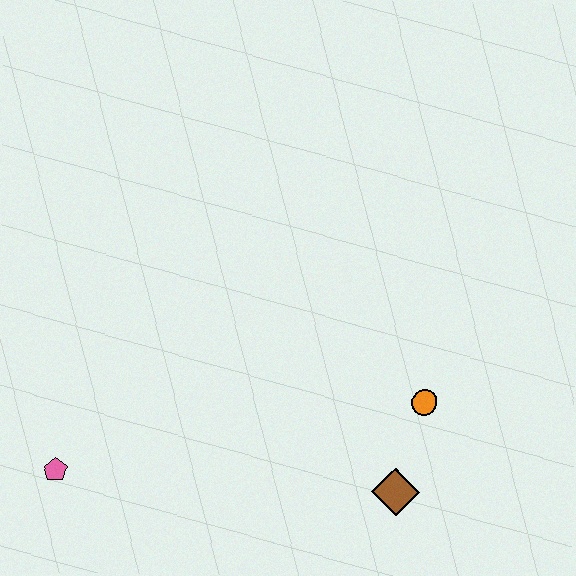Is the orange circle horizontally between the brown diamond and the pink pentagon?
No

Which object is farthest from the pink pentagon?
The orange circle is farthest from the pink pentagon.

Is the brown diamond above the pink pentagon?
No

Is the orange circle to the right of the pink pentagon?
Yes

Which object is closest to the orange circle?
The brown diamond is closest to the orange circle.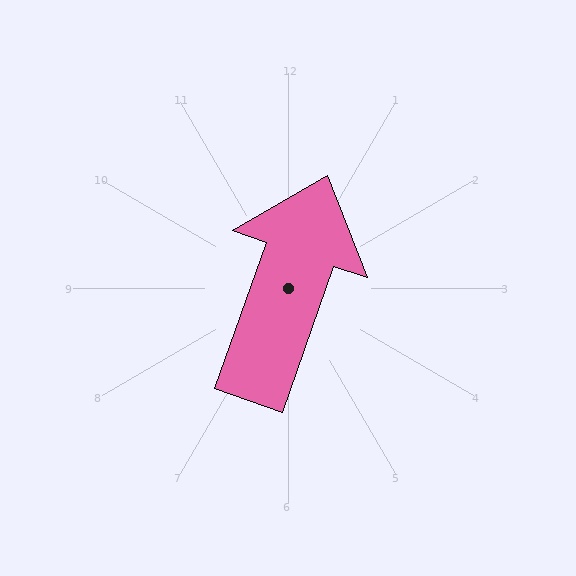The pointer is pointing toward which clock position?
Roughly 1 o'clock.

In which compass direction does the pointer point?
North.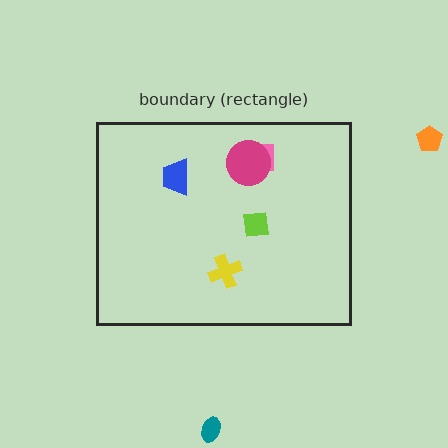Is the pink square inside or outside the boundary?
Inside.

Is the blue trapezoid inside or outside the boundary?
Inside.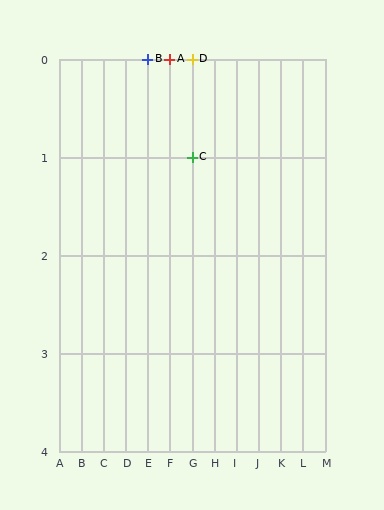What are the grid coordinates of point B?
Point B is at grid coordinates (E, 0).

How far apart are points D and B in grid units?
Points D and B are 2 columns apart.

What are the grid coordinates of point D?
Point D is at grid coordinates (G, 0).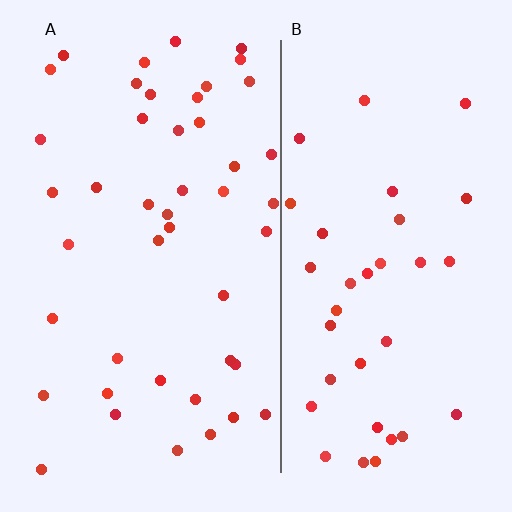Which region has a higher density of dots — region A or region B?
A (the left).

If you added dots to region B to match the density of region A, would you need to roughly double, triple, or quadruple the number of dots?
Approximately double.